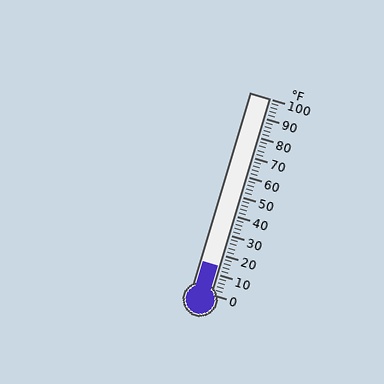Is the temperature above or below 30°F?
The temperature is below 30°F.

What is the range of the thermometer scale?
The thermometer scale ranges from 0°F to 100°F.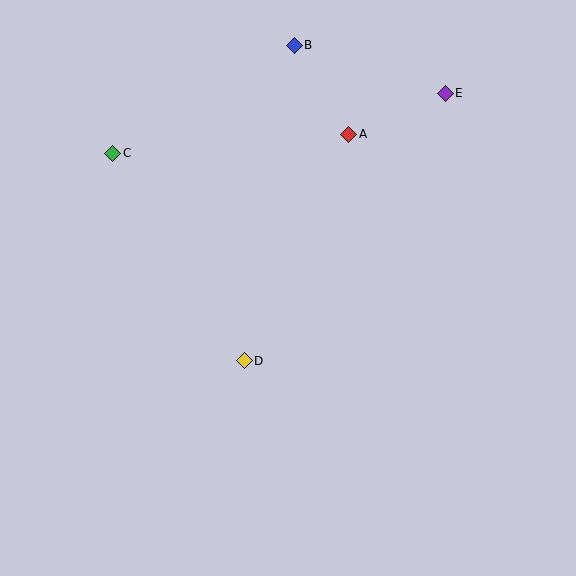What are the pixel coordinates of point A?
Point A is at (349, 134).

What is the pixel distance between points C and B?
The distance between C and B is 211 pixels.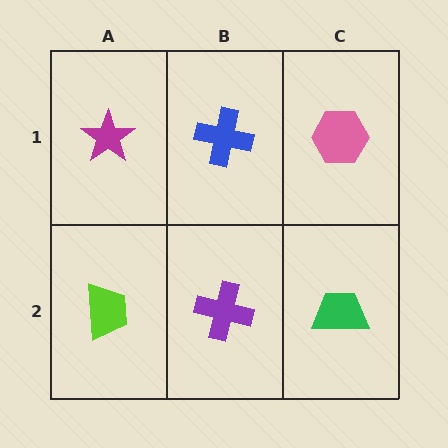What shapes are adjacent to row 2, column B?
A blue cross (row 1, column B), a lime trapezoid (row 2, column A), a green trapezoid (row 2, column C).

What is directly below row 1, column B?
A purple cross.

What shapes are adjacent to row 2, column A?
A magenta star (row 1, column A), a purple cross (row 2, column B).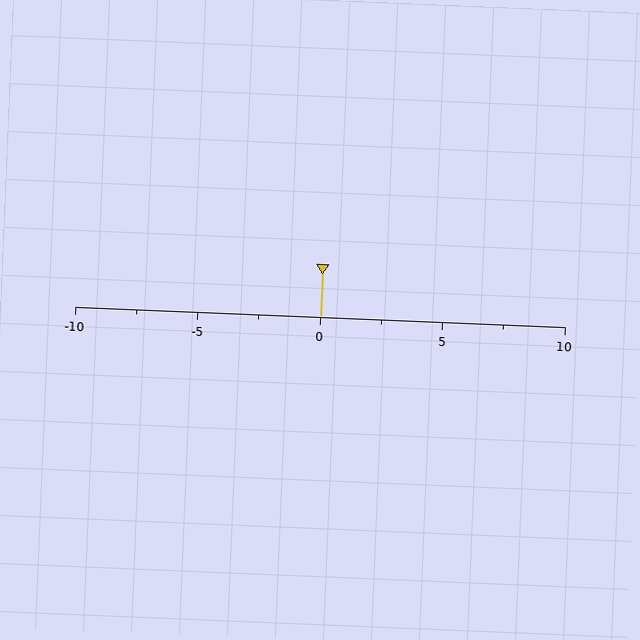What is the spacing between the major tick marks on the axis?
The major ticks are spaced 5 apart.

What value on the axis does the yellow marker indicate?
The marker indicates approximately 0.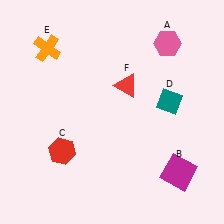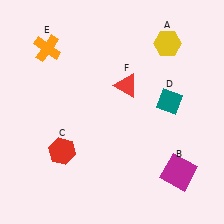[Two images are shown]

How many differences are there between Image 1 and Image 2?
There is 1 difference between the two images.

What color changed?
The hexagon (A) changed from pink in Image 1 to yellow in Image 2.